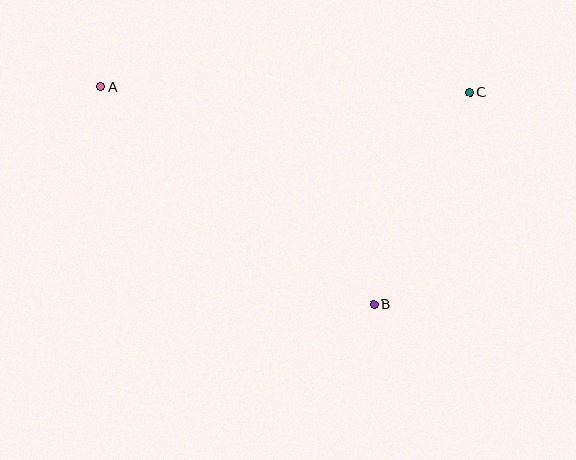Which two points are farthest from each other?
Points A and C are farthest from each other.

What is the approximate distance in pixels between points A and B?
The distance between A and B is approximately 349 pixels.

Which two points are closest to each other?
Points B and C are closest to each other.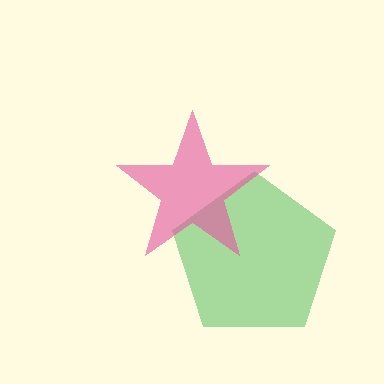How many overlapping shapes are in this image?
There are 2 overlapping shapes in the image.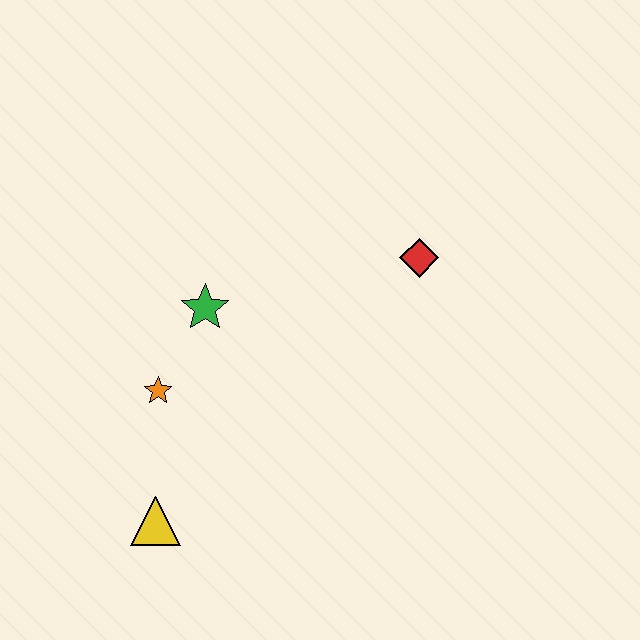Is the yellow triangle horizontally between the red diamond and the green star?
No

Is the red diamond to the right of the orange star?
Yes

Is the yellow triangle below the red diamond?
Yes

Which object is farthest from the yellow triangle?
The red diamond is farthest from the yellow triangle.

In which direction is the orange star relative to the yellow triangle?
The orange star is above the yellow triangle.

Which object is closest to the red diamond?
The green star is closest to the red diamond.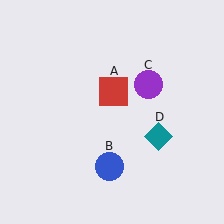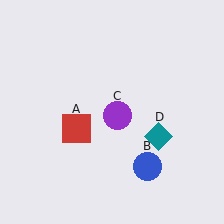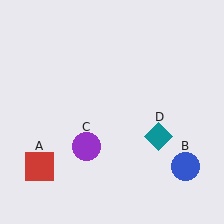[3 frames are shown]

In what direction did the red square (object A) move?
The red square (object A) moved down and to the left.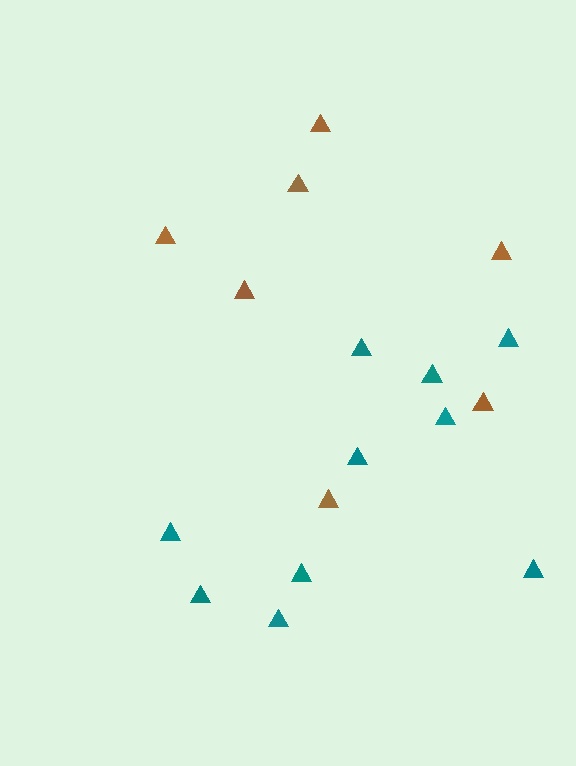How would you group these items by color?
There are 2 groups: one group of brown triangles (7) and one group of teal triangles (10).